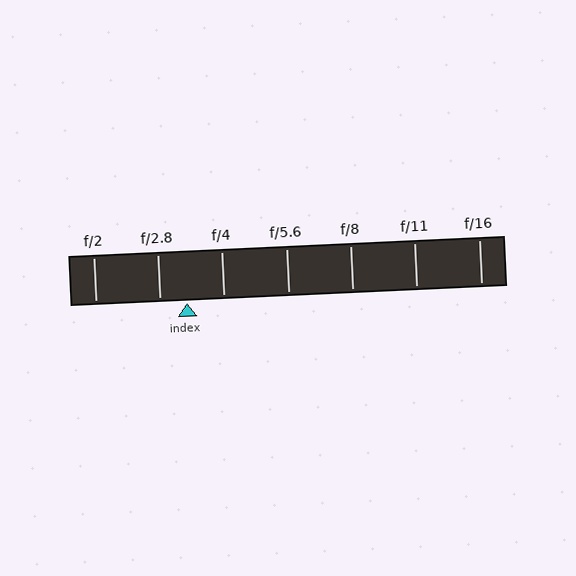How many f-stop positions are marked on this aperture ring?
There are 7 f-stop positions marked.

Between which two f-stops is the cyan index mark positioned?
The index mark is between f/2.8 and f/4.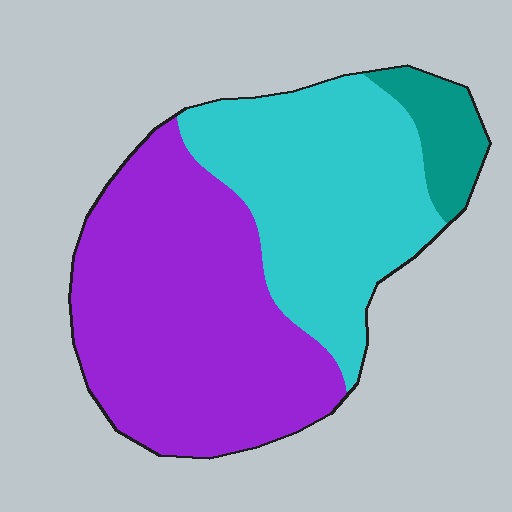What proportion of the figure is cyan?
Cyan takes up between a third and a half of the figure.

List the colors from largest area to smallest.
From largest to smallest: purple, cyan, teal.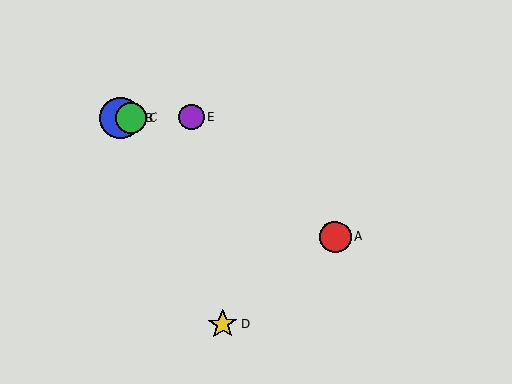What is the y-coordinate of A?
Object A is at y≈237.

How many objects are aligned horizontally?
3 objects (B, C, E) are aligned horizontally.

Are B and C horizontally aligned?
Yes, both are at y≈118.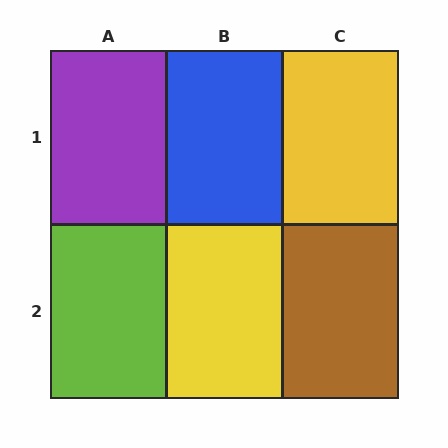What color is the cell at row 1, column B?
Blue.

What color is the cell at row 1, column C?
Yellow.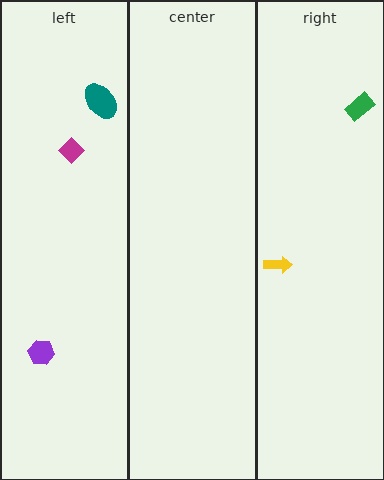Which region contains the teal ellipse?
The left region.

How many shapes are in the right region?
2.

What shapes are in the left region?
The teal ellipse, the purple hexagon, the magenta diamond.